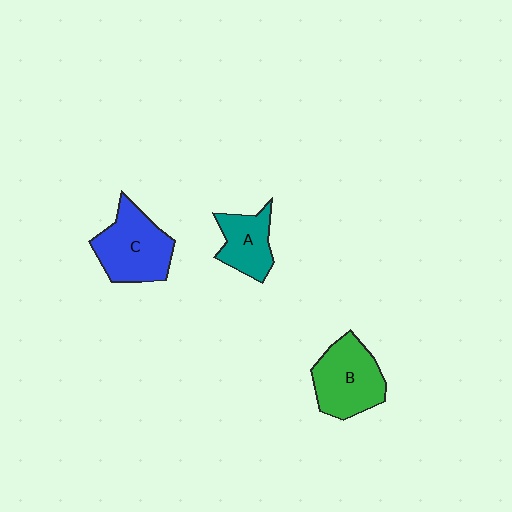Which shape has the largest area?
Shape C (blue).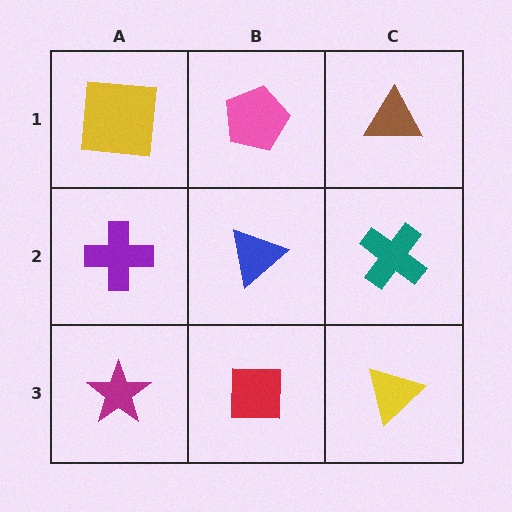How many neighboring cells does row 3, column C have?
2.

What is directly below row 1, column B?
A blue triangle.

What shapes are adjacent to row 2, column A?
A yellow square (row 1, column A), a magenta star (row 3, column A), a blue triangle (row 2, column B).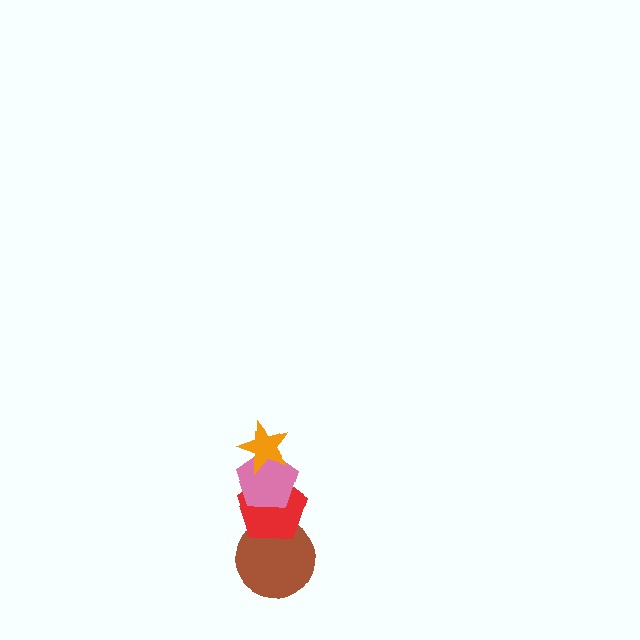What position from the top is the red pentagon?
The red pentagon is 3rd from the top.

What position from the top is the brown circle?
The brown circle is 4th from the top.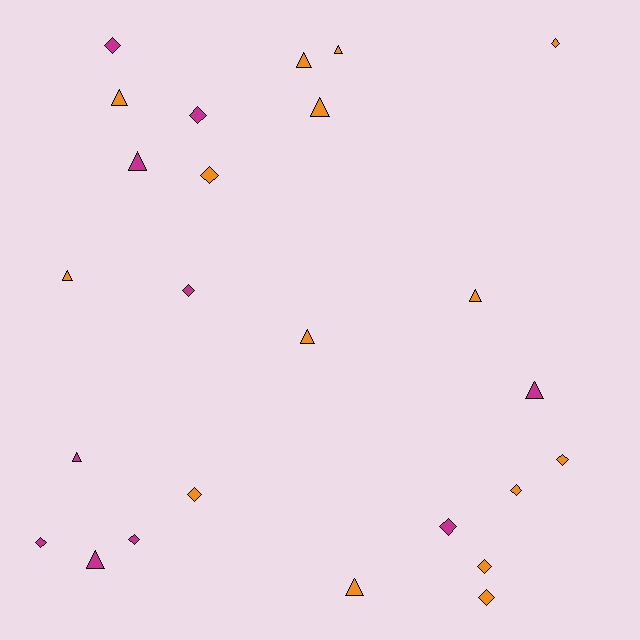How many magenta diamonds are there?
There are 6 magenta diamonds.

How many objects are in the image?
There are 25 objects.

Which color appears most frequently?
Orange, with 15 objects.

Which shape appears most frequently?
Diamond, with 13 objects.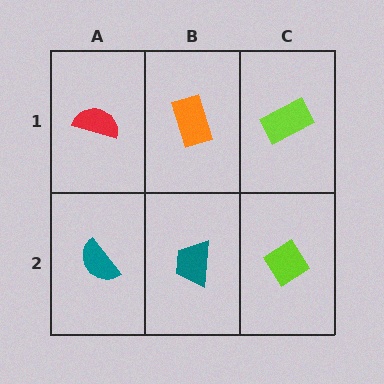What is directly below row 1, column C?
A lime diamond.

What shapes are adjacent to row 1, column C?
A lime diamond (row 2, column C), an orange rectangle (row 1, column B).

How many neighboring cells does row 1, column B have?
3.